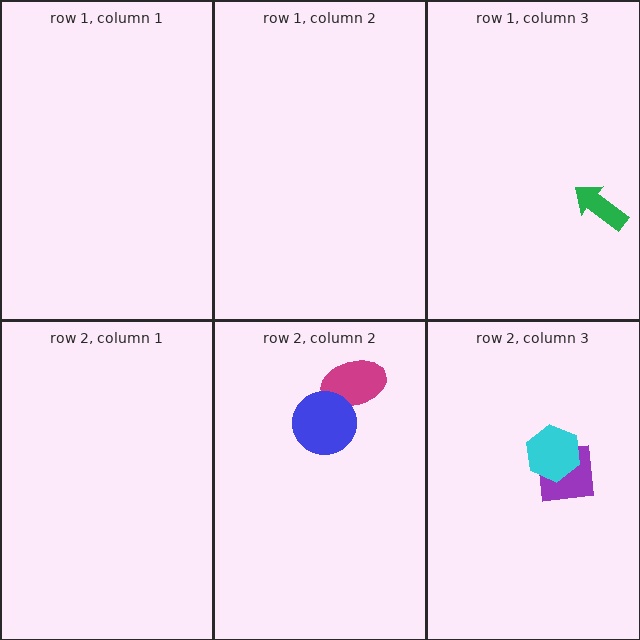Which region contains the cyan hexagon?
The row 2, column 3 region.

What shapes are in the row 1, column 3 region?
The green arrow.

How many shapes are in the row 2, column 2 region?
2.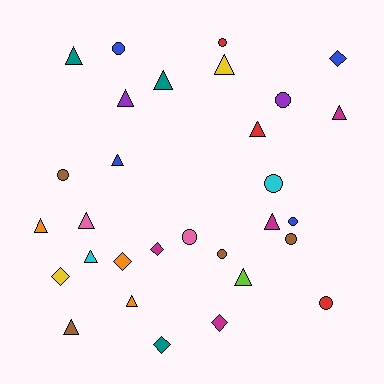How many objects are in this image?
There are 30 objects.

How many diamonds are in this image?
There are 6 diamonds.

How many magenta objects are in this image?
There are 4 magenta objects.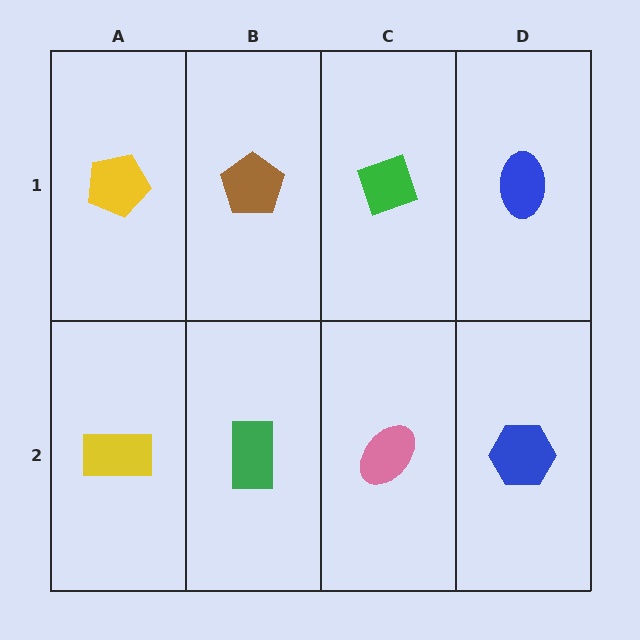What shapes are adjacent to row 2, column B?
A brown pentagon (row 1, column B), a yellow rectangle (row 2, column A), a pink ellipse (row 2, column C).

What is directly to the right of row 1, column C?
A blue ellipse.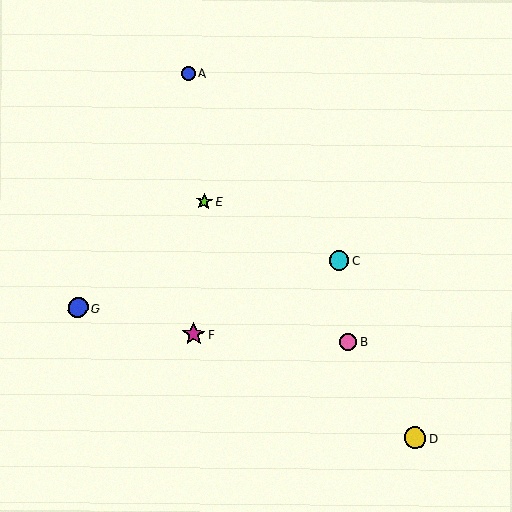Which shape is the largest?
The magenta star (labeled F) is the largest.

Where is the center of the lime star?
The center of the lime star is at (204, 201).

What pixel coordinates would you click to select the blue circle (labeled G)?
Click at (78, 308) to select the blue circle G.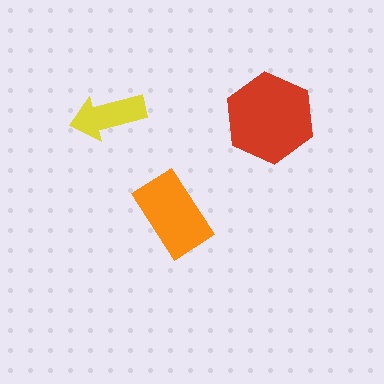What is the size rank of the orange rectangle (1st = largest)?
2nd.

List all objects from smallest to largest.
The yellow arrow, the orange rectangle, the red hexagon.